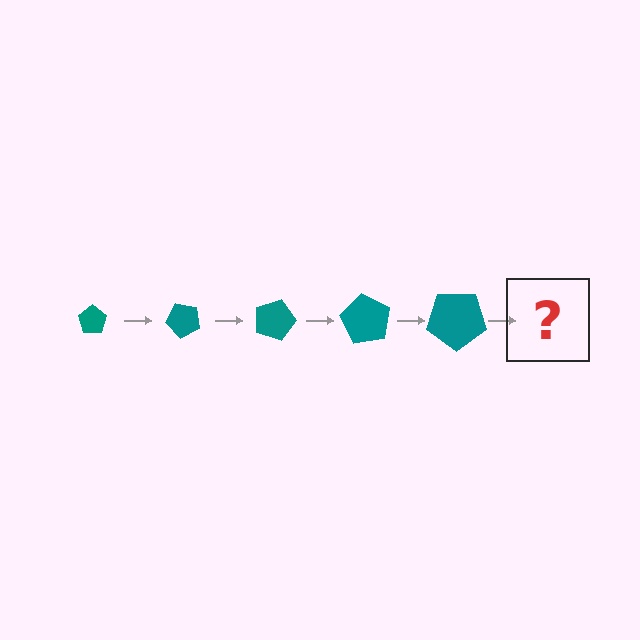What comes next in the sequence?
The next element should be a pentagon, larger than the previous one and rotated 225 degrees from the start.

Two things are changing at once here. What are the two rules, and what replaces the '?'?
The two rules are that the pentagon grows larger each step and it rotates 45 degrees each step. The '?' should be a pentagon, larger than the previous one and rotated 225 degrees from the start.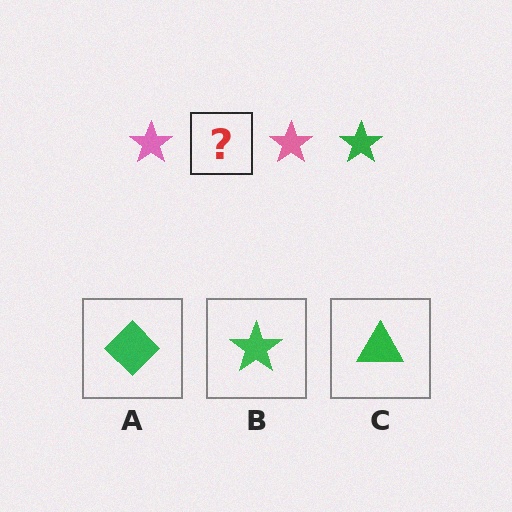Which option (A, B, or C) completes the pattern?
B.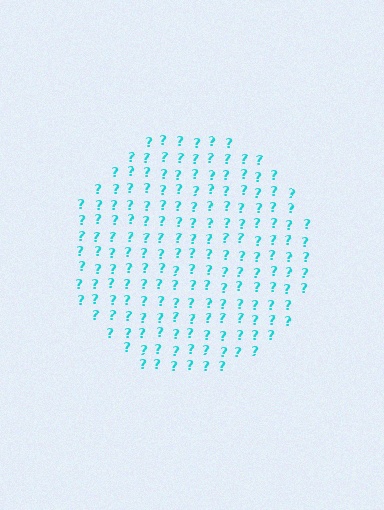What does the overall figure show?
The overall figure shows a circle.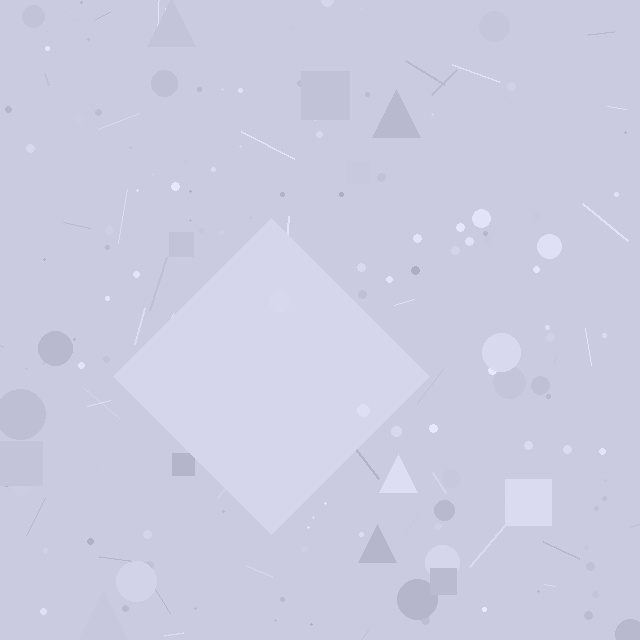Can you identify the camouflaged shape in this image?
The camouflaged shape is a diamond.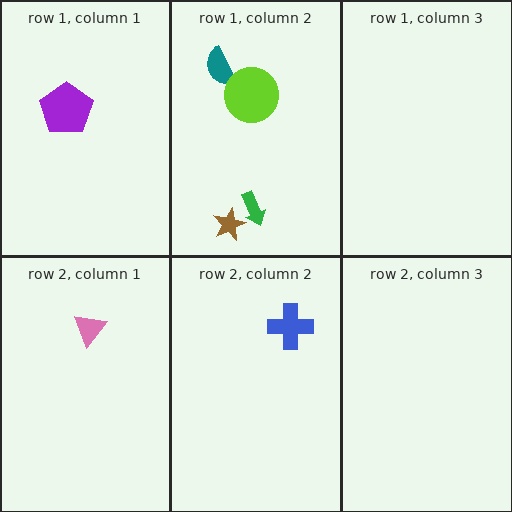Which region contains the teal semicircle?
The row 1, column 2 region.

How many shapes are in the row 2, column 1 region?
1.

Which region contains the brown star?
The row 1, column 2 region.